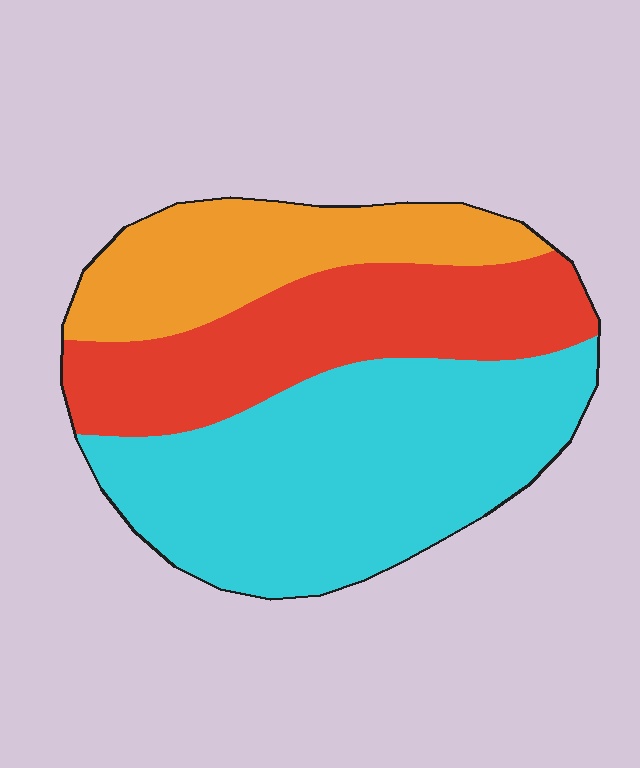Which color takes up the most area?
Cyan, at roughly 45%.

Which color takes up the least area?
Orange, at roughly 25%.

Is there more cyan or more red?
Cyan.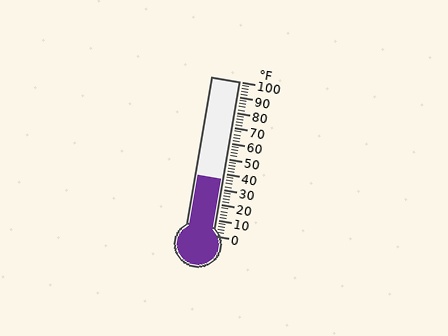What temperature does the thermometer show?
The thermometer shows approximately 36°F.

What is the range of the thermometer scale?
The thermometer scale ranges from 0°F to 100°F.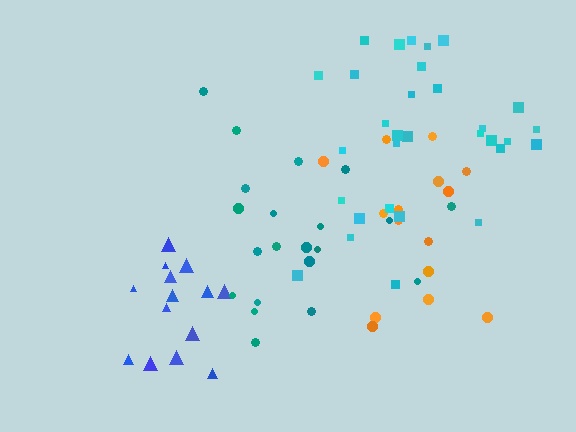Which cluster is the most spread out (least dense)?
Orange.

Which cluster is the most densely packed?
Blue.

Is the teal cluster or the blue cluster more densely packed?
Blue.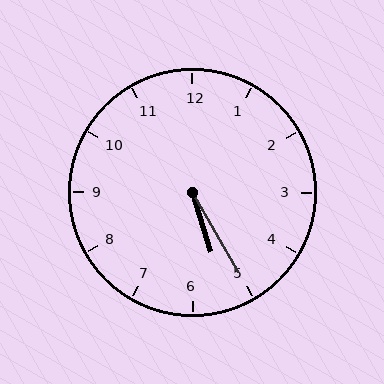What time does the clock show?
5:25.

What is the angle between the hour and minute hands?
Approximately 12 degrees.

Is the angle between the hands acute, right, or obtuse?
It is acute.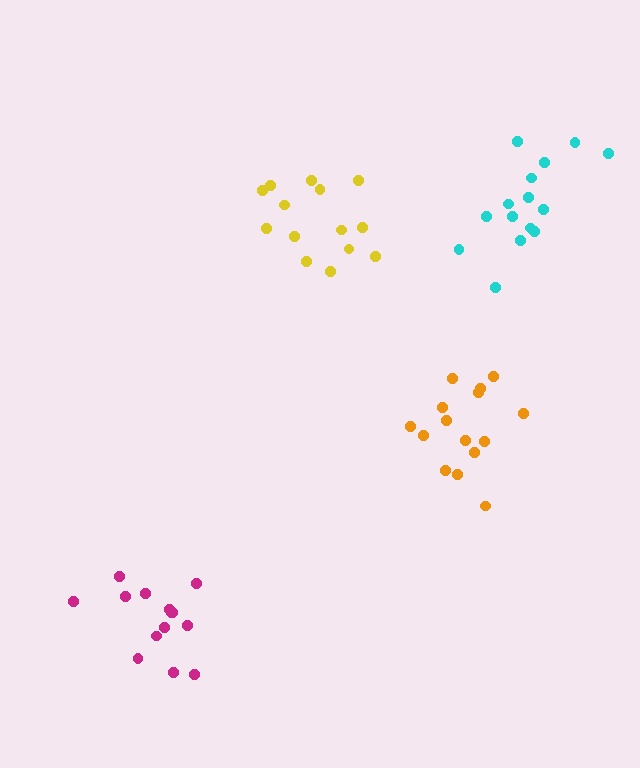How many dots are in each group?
Group 1: 14 dots, Group 2: 14 dots, Group 3: 15 dots, Group 4: 15 dots (58 total).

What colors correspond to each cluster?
The clusters are colored: yellow, magenta, orange, cyan.